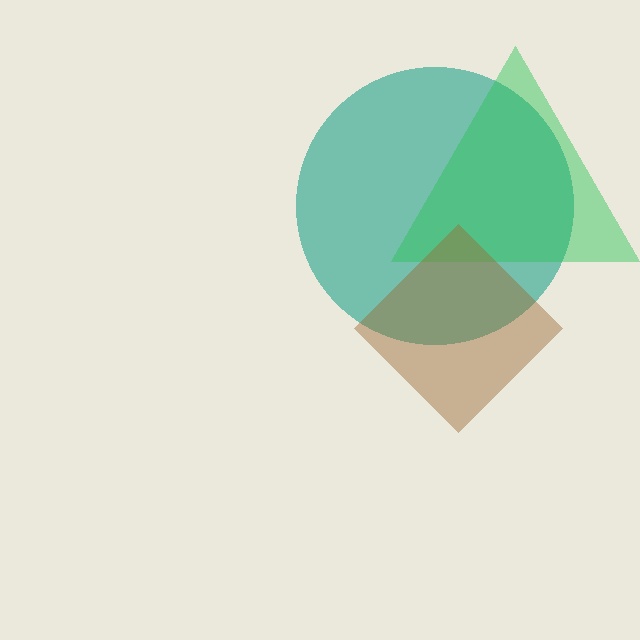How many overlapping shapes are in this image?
There are 3 overlapping shapes in the image.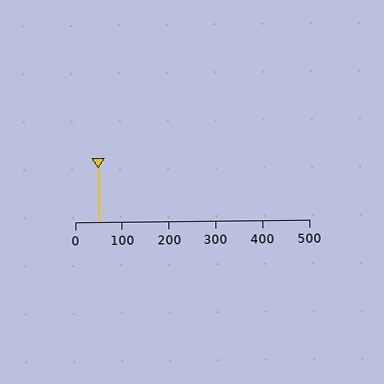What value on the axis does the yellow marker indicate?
The marker indicates approximately 50.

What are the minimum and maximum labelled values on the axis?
The axis runs from 0 to 500.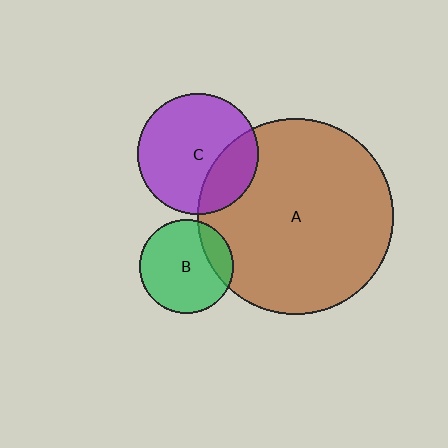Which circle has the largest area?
Circle A (brown).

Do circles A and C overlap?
Yes.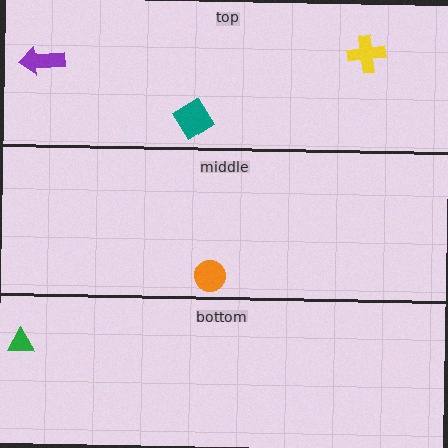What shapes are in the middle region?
The orange circle.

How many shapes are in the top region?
3.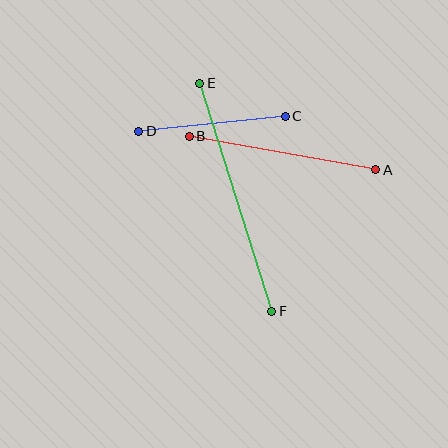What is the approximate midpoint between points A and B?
The midpoint is at approximately (282, 153) pixels.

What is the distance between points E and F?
The distance is approximately 239 pixels.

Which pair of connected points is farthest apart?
Points E and F are farthest apart.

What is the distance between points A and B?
The distance is approximately 189 pixels.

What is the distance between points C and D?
The distance is approximately 147 pixels.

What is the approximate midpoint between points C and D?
The midpoint is at approximately (212, 124) pixels.